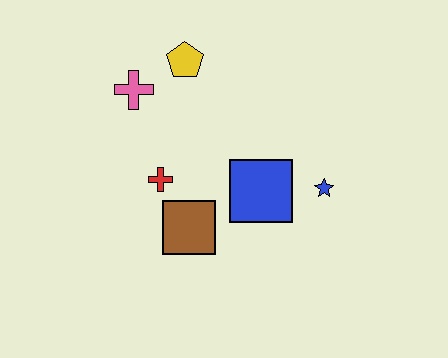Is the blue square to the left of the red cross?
No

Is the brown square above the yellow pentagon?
No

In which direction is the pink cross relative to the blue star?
The pink cross is to the left of the blue star.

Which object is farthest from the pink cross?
The blue star is farthest from the pink cross.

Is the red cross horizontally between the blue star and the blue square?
No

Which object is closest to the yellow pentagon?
The pink cross is closest to the yellow pentagon.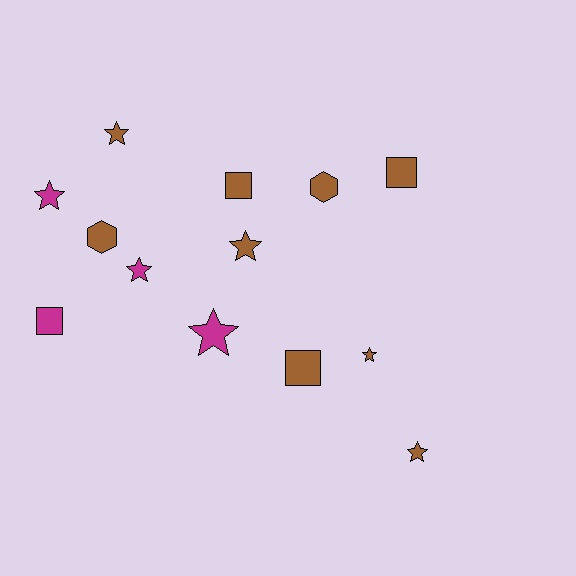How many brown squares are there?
There are 3 brown squares.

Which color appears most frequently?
Brown, with 9 objects.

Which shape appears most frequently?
Star, with 7 objects.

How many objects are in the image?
There are 13 objects.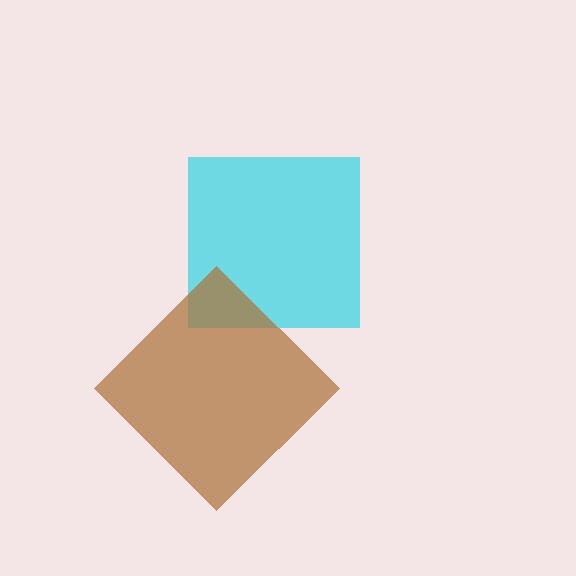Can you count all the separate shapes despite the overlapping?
Yes, there are 2 separate shapes.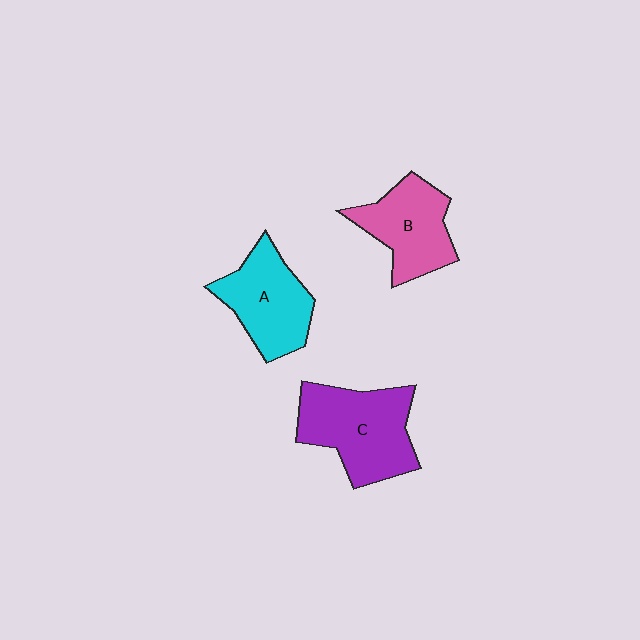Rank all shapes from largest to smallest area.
From largest to smallest: C (purple), A (cyan), B (pink).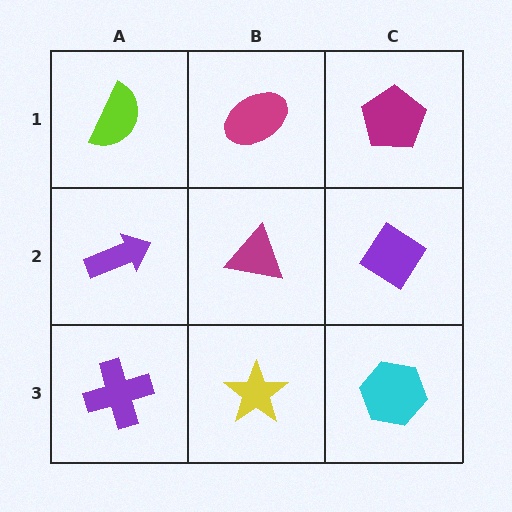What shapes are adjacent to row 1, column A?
A purple arrow (row 2, column A), a magenta ellipse (row 1, column B).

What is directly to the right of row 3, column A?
A yellow star.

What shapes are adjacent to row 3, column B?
A magenta triangle (row 2, column B), a purple cross (row 3, column A), a cyan hexagon (row 3, column C).